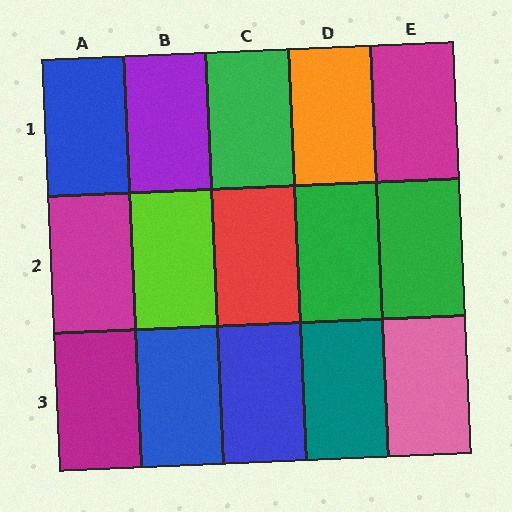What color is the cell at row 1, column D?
Orange.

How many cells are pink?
1 cell is pink.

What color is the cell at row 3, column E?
Pink.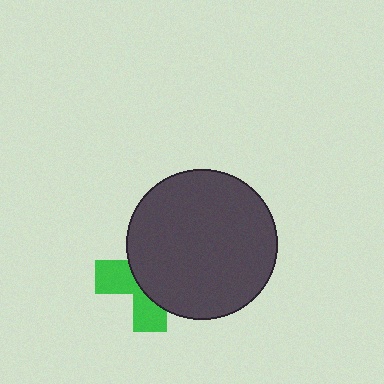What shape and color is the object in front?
The object in front is a dark gray circle.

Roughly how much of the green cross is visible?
A small part of it is visible (roughly 37%).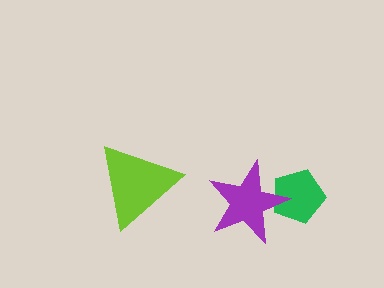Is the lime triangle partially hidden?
No, no other shape covers it.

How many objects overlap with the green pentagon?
1 object overlaps with the green pentagon.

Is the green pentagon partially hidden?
Yes, it is partially covered by another shape.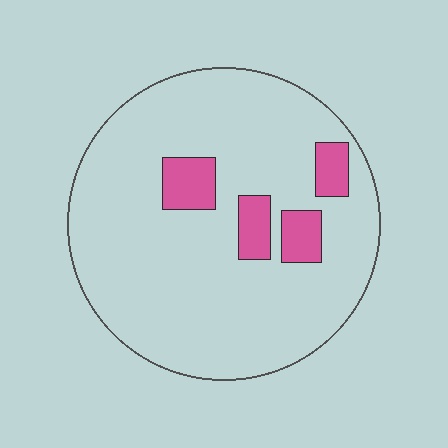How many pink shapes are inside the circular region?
4.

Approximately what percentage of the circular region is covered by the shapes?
Approximately 10%.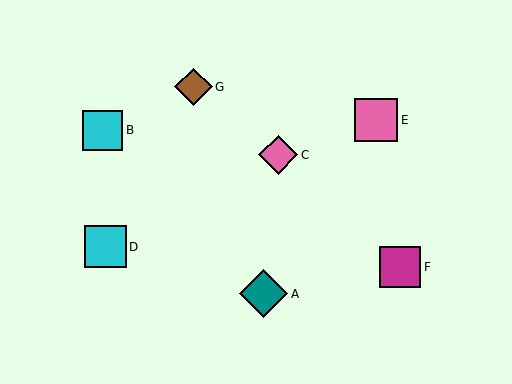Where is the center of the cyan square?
The center of the cyan square is at (105, 247).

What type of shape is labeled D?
Shape D is a cyan square.